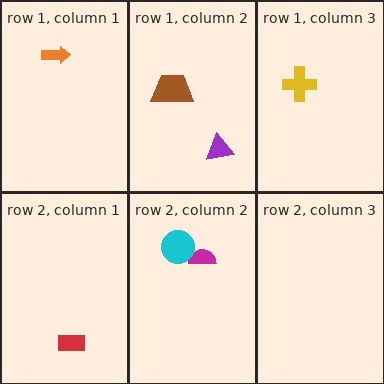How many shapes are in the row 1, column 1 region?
1.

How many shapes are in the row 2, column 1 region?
1.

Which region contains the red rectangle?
The row 2, column 1 region.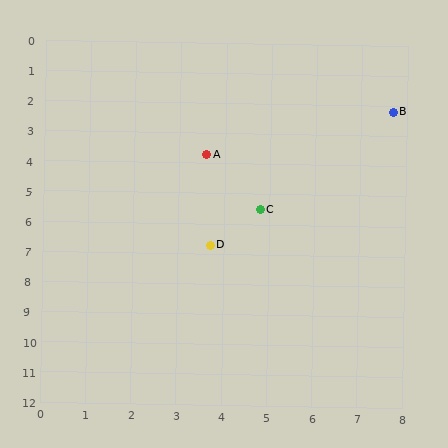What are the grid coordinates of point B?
Point B is at approximately (7.7, 2.2).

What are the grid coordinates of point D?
Point D is at approximately (3.7, 6.7).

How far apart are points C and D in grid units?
Points C and D are about 1.6 grid units apart.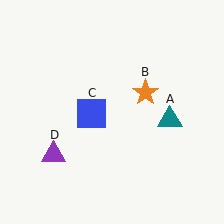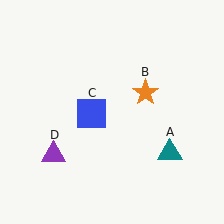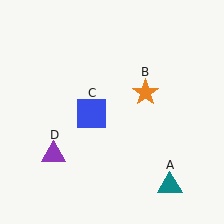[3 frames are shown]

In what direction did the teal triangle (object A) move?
The teal triangle (object A) moved down.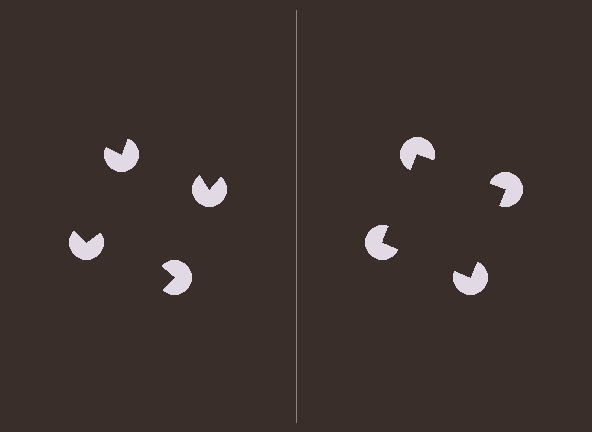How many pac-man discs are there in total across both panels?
8 — 4 on each side.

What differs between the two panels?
The pac-man discs are positioned identically on both sides; only the wedge orientations differ. On the right they align to a square; on the left they are misaligned.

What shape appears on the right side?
An illusory square.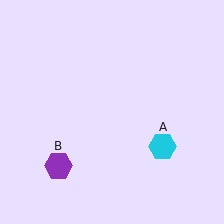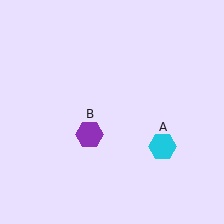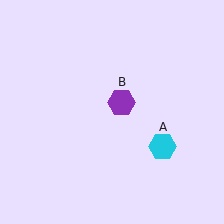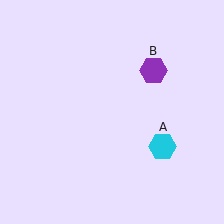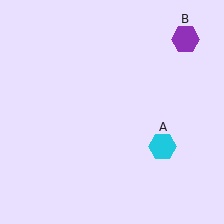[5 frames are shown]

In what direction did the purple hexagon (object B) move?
The purple hexagon (object B) moved up and to the right.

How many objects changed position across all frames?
1 object changed position: purple hexagon (object B).